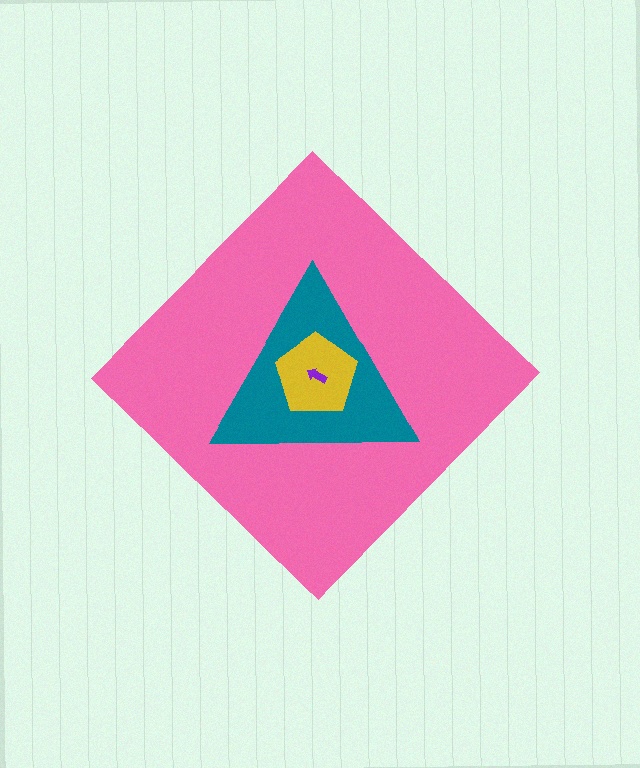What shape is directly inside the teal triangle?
The yellow pentagon.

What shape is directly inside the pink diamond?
The teal triangle.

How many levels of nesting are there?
4.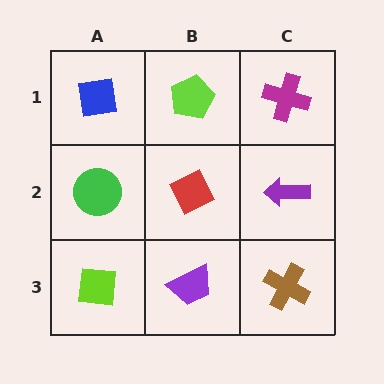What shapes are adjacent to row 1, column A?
A green circle (row 2, column A), a lime pentagon (row 1, column B).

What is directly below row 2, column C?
A brown cross.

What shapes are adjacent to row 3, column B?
A red diamond (row 2, column B), a lime square (row 3, column A), a brown cross (row 3, column C).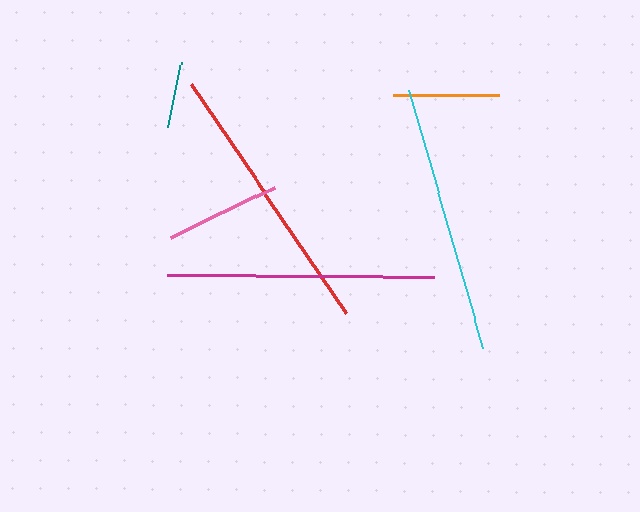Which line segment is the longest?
The red line is the longest at approximately 276 pixels.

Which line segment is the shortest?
The teal line is the shortest at approximately 67 pixels.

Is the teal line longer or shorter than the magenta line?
The magenta line is longer than the teal line.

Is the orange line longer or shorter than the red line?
The red line is longer than the orange line.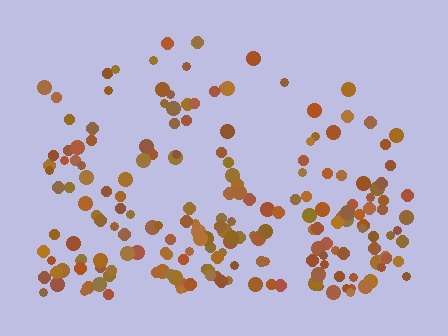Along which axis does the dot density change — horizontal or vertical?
Vertical.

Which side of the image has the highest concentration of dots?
The bottom.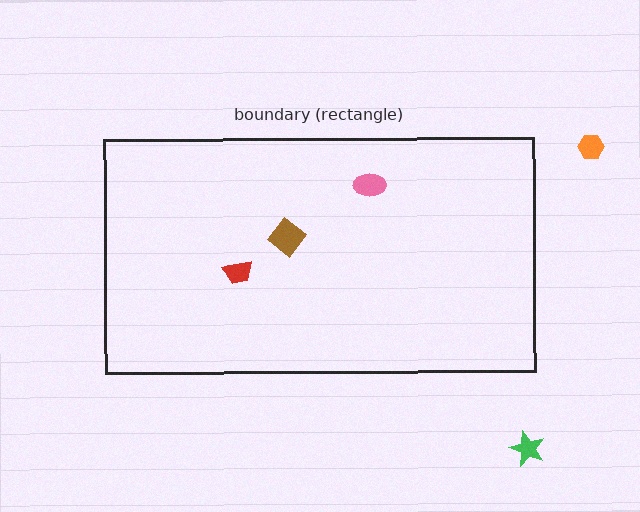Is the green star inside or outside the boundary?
Outside.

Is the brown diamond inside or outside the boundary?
Inside.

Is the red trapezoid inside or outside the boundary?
Inside.